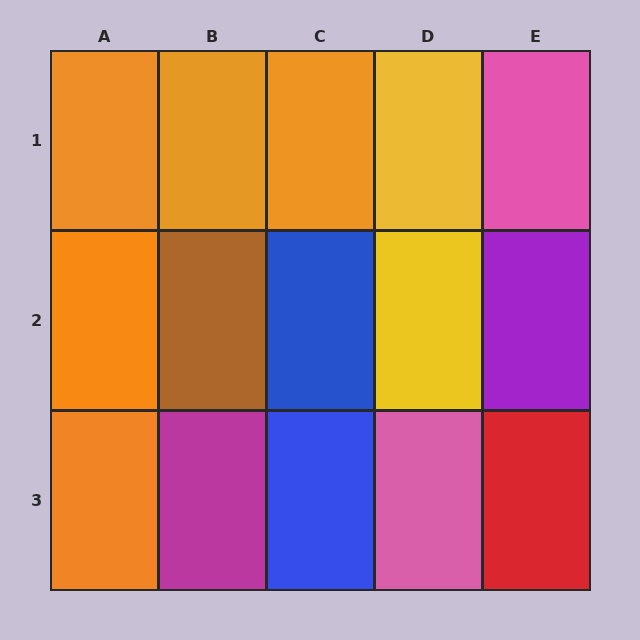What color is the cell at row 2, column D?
Yellow.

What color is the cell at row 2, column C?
Blue.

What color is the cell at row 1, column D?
Yellow.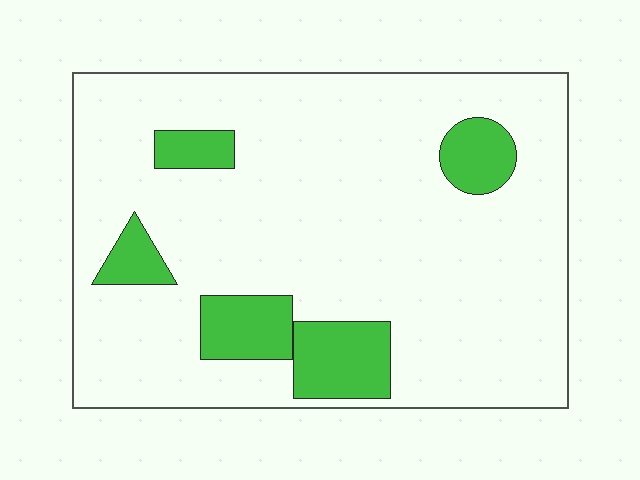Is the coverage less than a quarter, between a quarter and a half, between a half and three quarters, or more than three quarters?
Less than a quarter.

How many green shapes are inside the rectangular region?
5.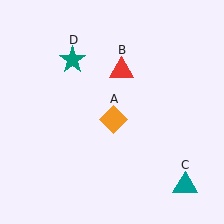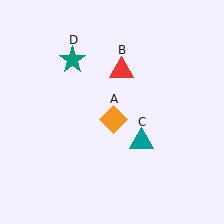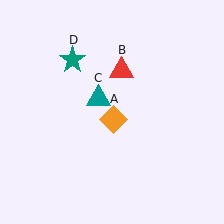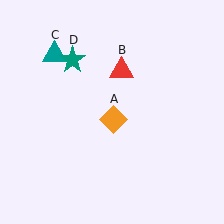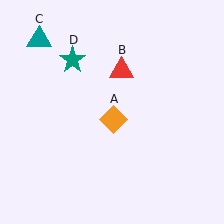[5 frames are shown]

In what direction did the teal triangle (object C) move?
The teal triangle (object C) moved up and to the left.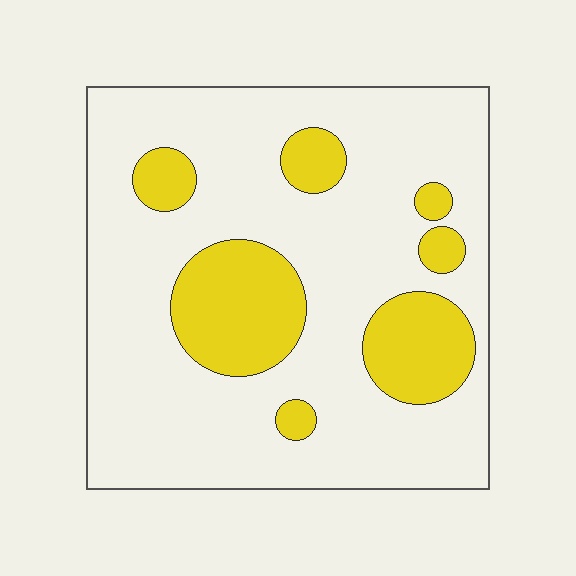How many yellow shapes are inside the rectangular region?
7.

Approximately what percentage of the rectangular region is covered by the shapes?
Approximately 20%.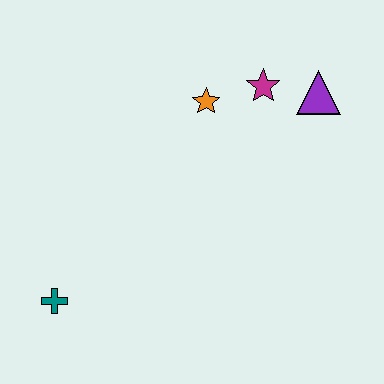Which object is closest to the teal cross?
The orange star is closest to the teal cross.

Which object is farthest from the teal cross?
The purple triangle is farthest from the teal cross.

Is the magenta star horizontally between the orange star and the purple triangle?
Yes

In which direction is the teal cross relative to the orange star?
The teal cross is below the orange star.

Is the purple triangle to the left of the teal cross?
No